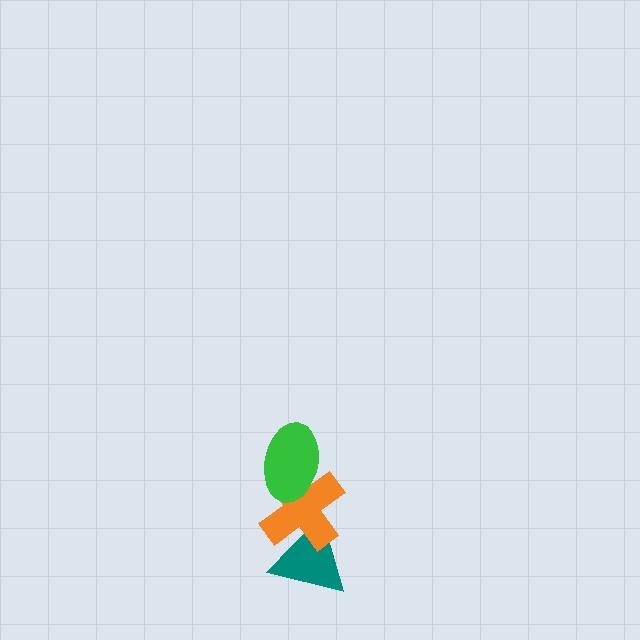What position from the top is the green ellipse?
The green ellipse is 1st from the top.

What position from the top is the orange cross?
The orange cross is 2nd from the top.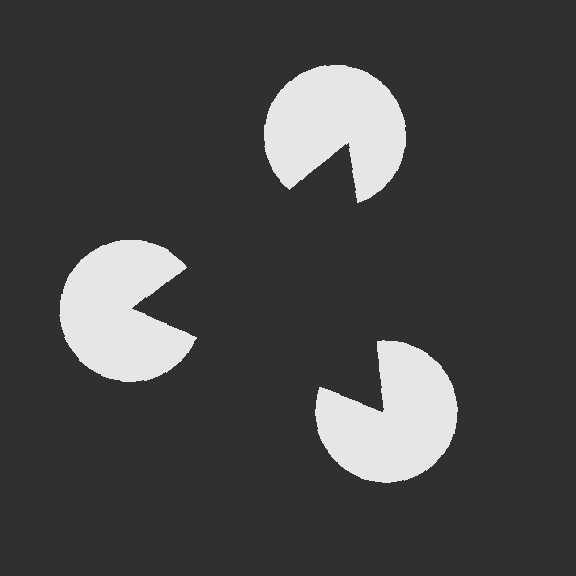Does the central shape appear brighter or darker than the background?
It typically appears slightly darker than the background, even though no actual brightness change is drawn.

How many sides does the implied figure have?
3 sides.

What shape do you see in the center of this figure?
An illusory triangle — its edges are inferred from the aligned wedge cuts in the pac-man discs, not physically drawn.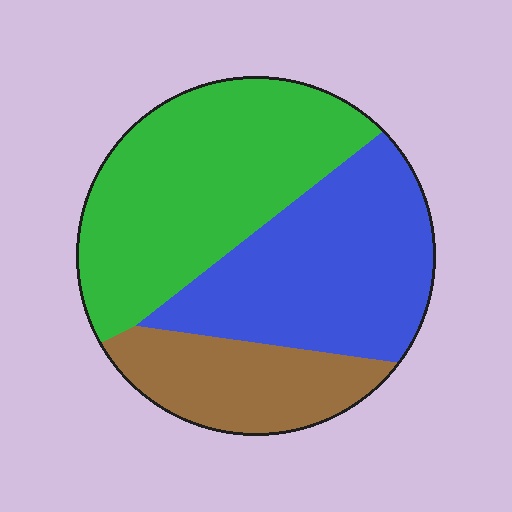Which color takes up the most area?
Green, at roughly 45%.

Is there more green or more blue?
Green.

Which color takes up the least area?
Brown, at roughly 20%.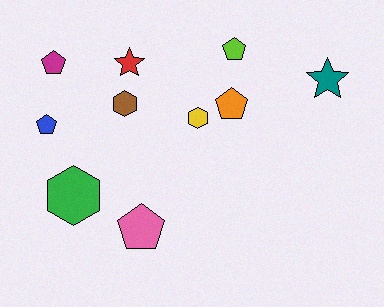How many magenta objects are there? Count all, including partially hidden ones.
There is 1 magenta object.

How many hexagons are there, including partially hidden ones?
There are 3 hexagons.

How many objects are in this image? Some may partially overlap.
There are 10 objects.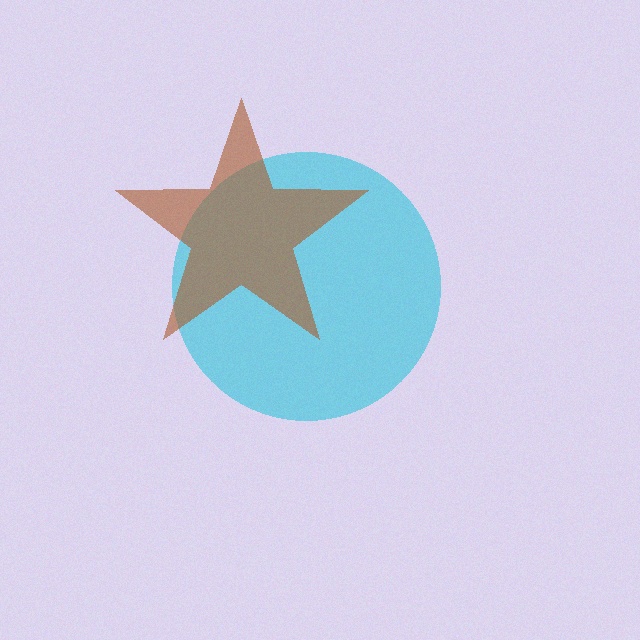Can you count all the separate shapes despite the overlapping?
Yes, there are 2 separate shapes.